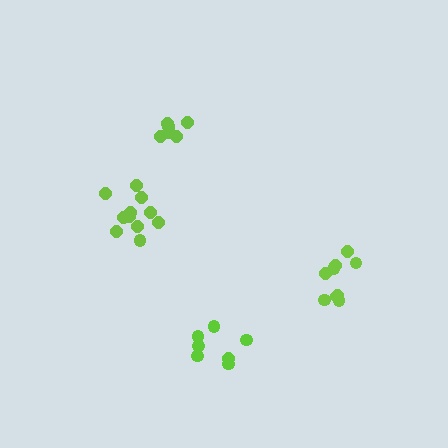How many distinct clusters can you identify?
There are 4 distinct clusters.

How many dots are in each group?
Group 1: 11 dots, Group 2: 9 dots, Group 3: 7 dots, Group 4: 6 dots (33 total).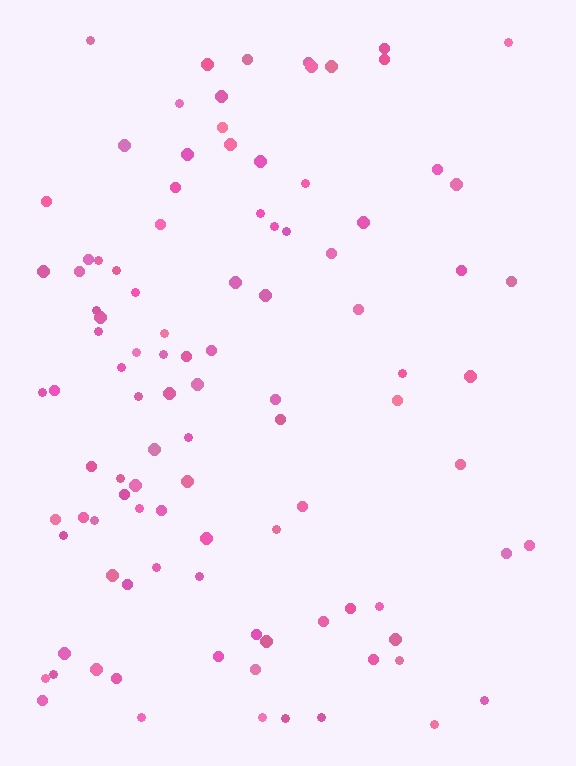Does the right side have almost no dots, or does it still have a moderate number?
Still a moderate number, just noticeably fewer than the left.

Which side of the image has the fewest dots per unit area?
The right.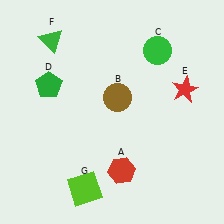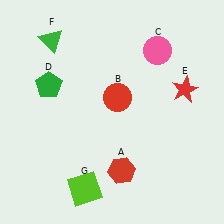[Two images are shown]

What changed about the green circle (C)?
In Image 1, C is green. In Image 2, it changed to pink.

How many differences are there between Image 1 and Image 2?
There are 2 differences between the two images.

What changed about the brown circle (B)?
In Image 1, B is brown. In Image 2, it changed to red.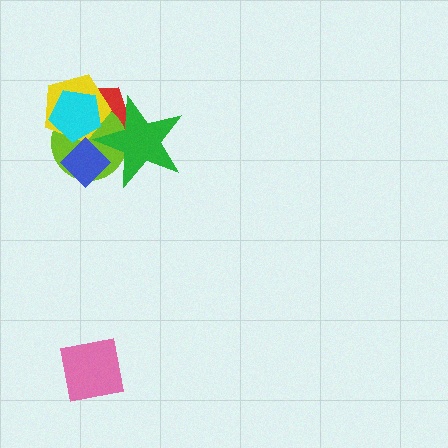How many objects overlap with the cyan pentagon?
3 objects overlap with the cyan pentagon.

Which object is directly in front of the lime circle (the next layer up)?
The yellow pentagon is directly in front of the lime circle.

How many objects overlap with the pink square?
0 objects overlap with the pink square.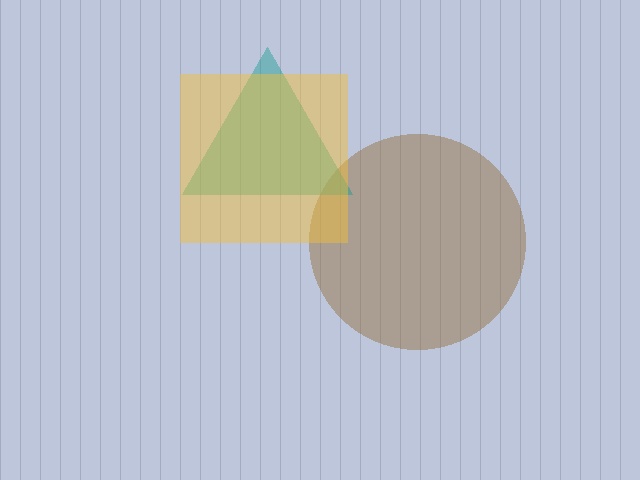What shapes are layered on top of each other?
The layered shapes are: a brown circle, a teal triangle, a yellow square.